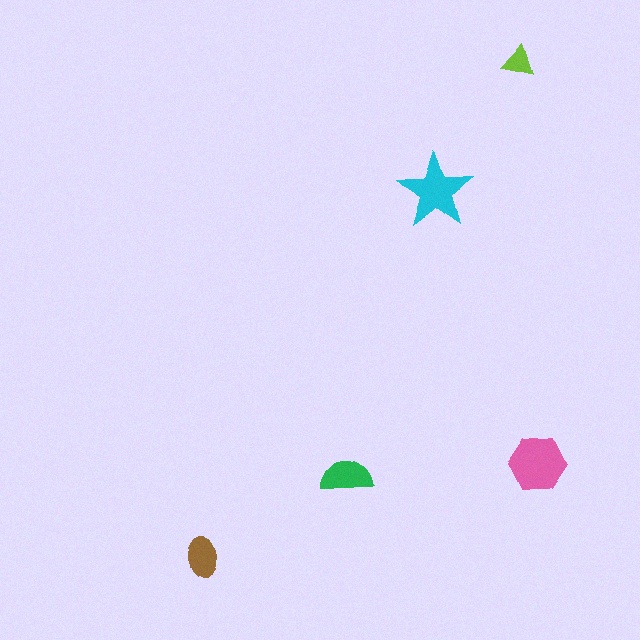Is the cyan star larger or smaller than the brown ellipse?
Larger.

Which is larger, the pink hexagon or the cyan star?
The pink hexagon.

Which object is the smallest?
The lime triangle.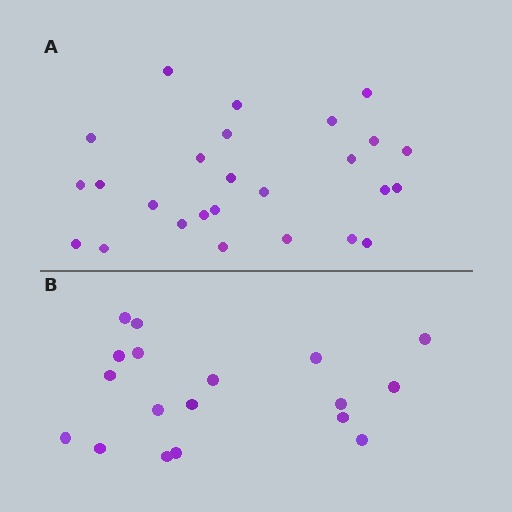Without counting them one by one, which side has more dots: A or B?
Region A (the top region) has more dots.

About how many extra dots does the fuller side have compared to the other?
Region A has roughly 8 or so more dots than region B.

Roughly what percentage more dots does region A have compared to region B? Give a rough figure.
About 45% more.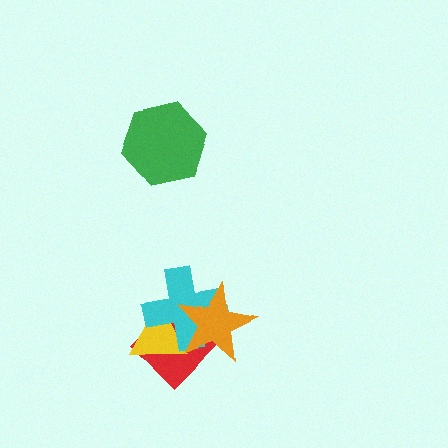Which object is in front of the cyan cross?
The orange star is in front of the cyan cross.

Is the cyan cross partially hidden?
Yes, it is partially covered by another shape.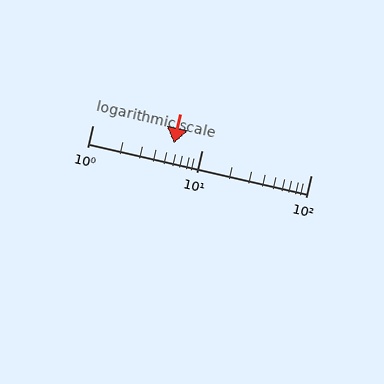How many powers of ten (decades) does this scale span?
The scale spans 2 decades, from 1 to 100.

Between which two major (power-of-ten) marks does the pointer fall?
The pointer is between 1 and 10.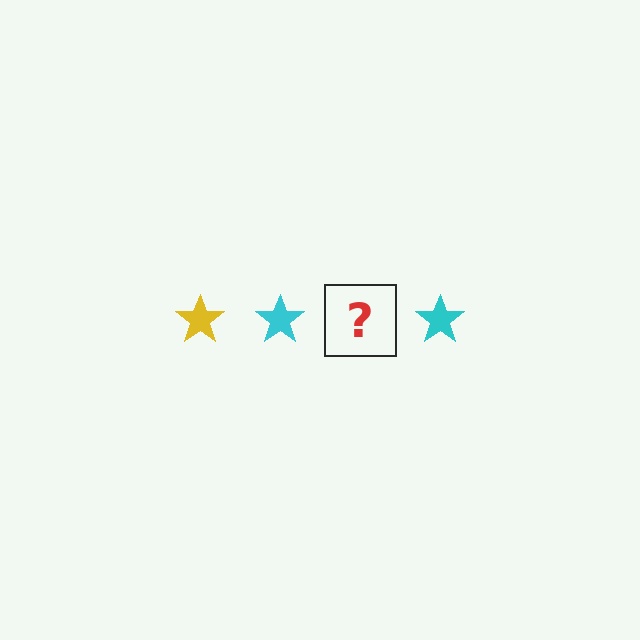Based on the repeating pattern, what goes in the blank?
The blank should be a yellow star.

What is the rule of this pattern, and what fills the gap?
The rule is that the pattern cycles through yellow, cyan stars. The gap should be filled with a yellow star.